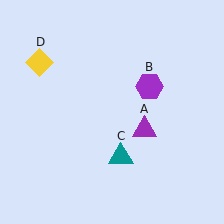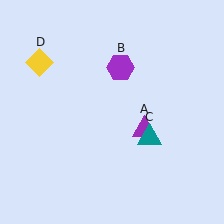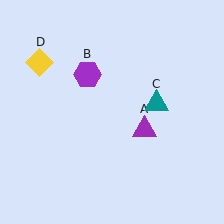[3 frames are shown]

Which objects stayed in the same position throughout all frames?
Purple triangle (object A) and yellow diamond (object D) remained stationary.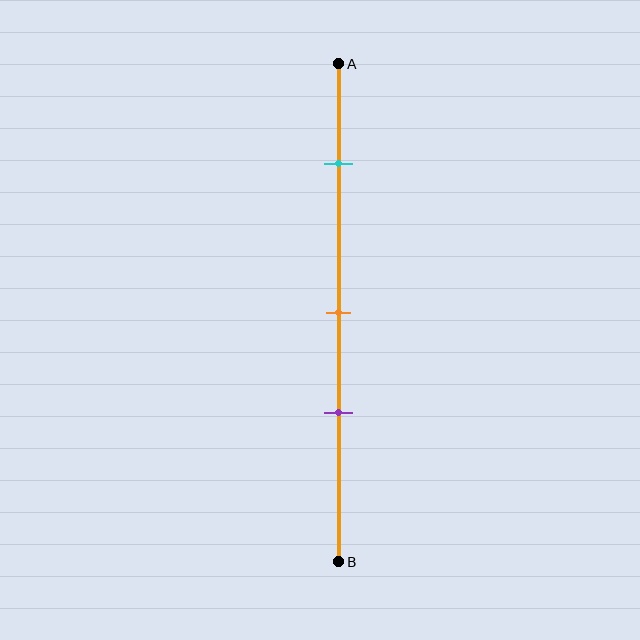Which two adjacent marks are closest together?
The orange and purple marks are the closest adjacent pair.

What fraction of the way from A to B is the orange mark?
The orange mark is approximately 50% (0.5) of the way from A to B.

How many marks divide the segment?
There are 3 marks dividing the segment.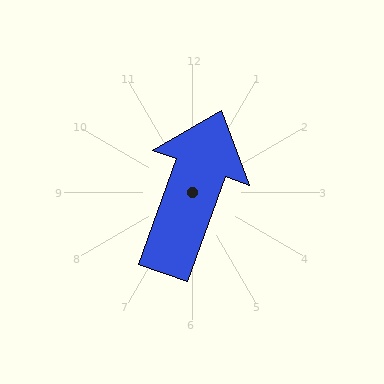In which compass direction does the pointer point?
North.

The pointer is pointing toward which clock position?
Roughly 1 o'clock.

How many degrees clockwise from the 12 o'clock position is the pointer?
Approximately 20 degrees.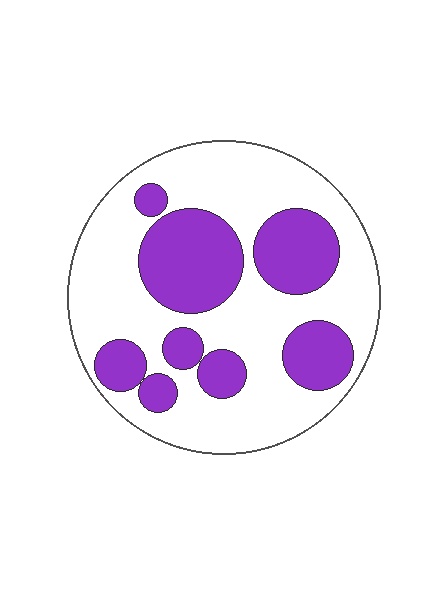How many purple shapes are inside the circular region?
8.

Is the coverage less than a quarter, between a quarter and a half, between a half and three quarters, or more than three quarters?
Between a quarter and a half.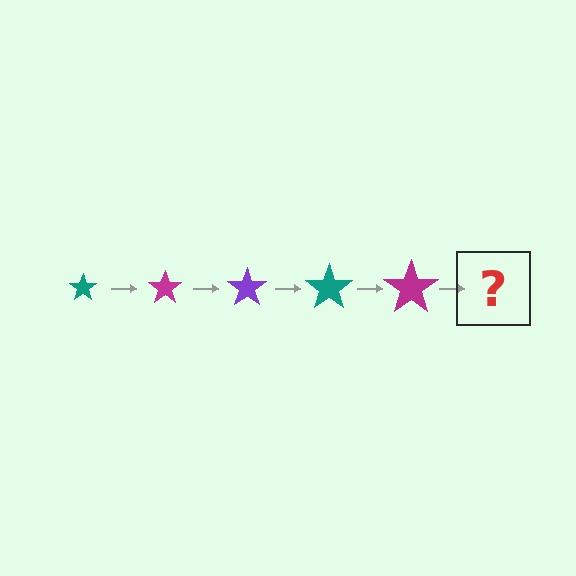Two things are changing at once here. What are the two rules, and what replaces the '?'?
The two rules are that the star grows larger each step and the color cycles through teal, magenta, and purple. The '?' should be a purple star, larger than the previous one.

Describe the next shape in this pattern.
It should be a purple star, larger than the previous one.